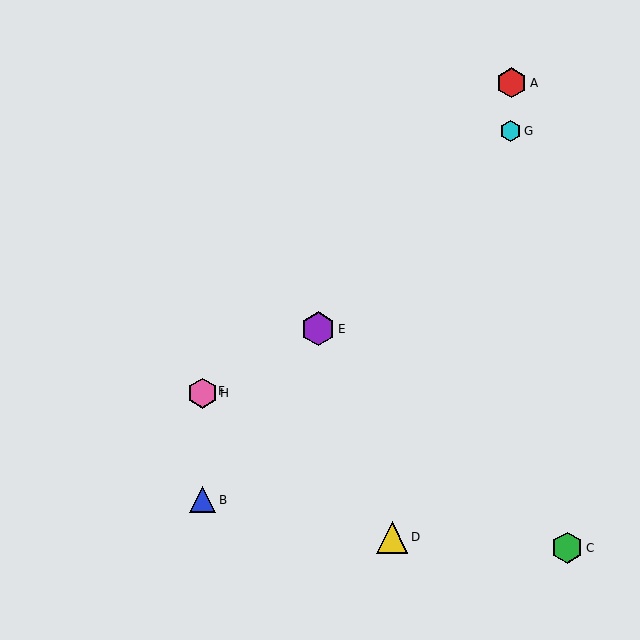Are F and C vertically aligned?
No, F is at x≈203 and C is at x≈567.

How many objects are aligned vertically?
3 objects (B, F, H) are aligned vertically.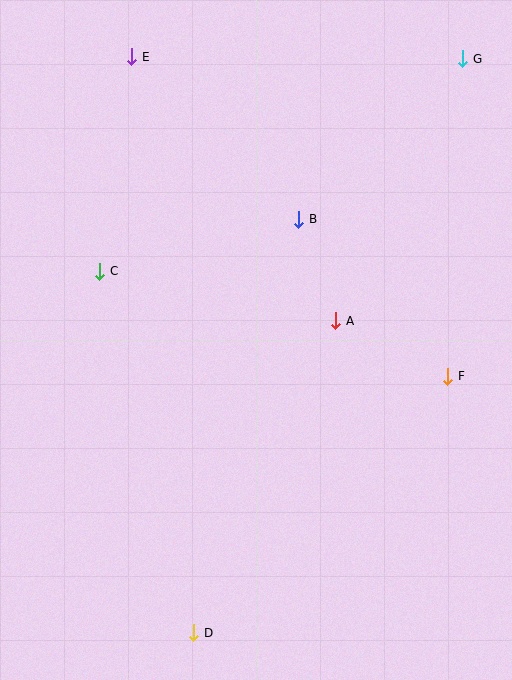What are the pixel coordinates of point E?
Point E is at (132, 57).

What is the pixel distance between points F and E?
The distance between F and E is 449 pixels.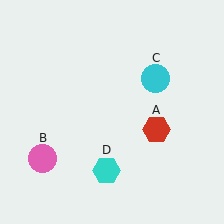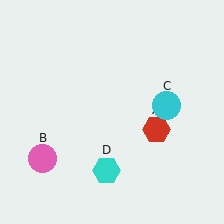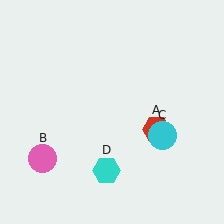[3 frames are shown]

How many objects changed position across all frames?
1 object changed position: cyan circle (object C).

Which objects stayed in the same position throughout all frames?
Red hexagon (object A) and pink circle (object B) and cyan hexagon (object D) remained stationary.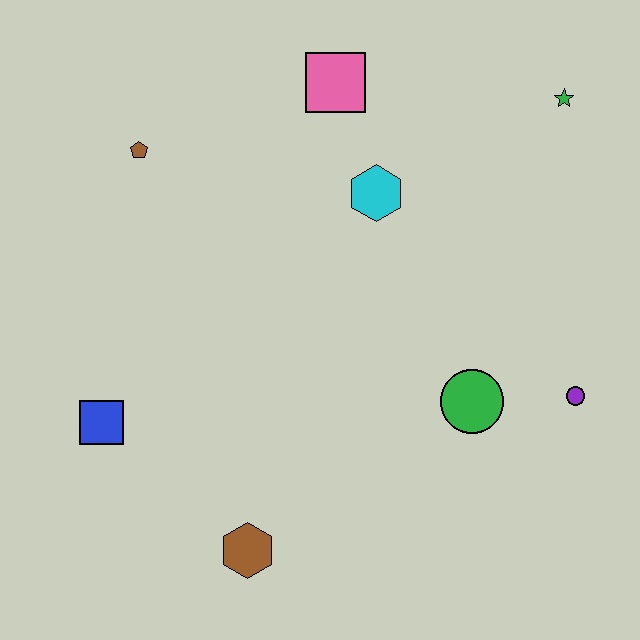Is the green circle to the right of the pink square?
Yes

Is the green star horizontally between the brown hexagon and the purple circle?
Yes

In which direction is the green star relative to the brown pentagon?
The green star is to the right of the brown pentagon.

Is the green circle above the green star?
No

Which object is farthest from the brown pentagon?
The purple circle is farthest from the brown pentagon.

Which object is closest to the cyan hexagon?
The pink square is closest to the cyan hexagon.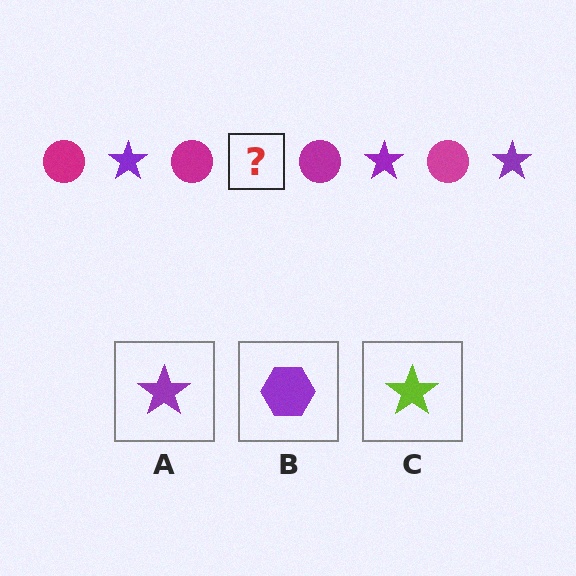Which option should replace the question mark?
Option A.